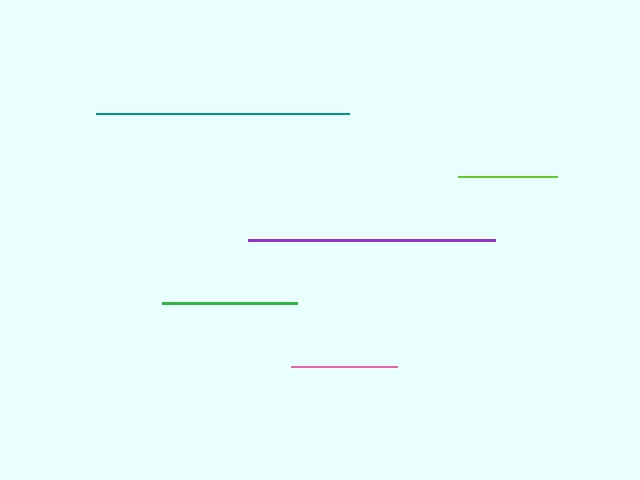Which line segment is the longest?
The teal line is the longest at approximately 253 pixels.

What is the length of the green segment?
The green segment is approximately 135 pixels long.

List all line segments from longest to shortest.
From longest to shortest: teal, purple, green, pink, lime.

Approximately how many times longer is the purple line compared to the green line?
The purple line is approximately 1.8 times the length of the green line.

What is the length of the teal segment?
The teal segment is approximately 253 pixels long.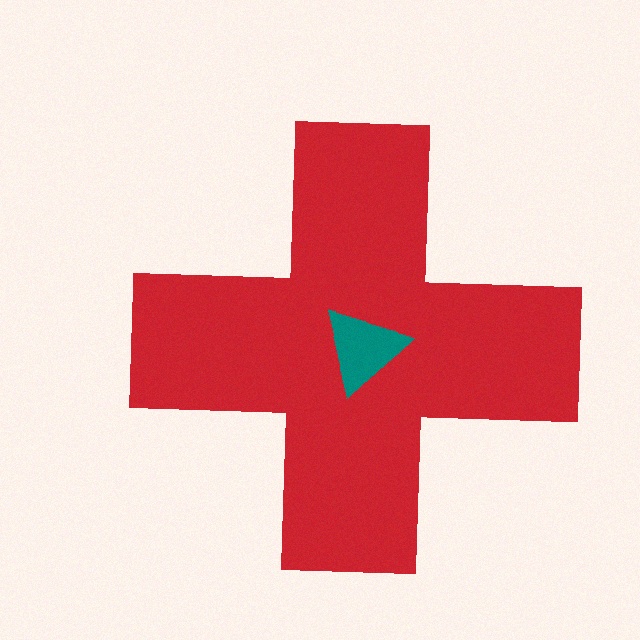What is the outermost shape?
The red cross.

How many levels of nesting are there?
2.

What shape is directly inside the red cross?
The teal triangle.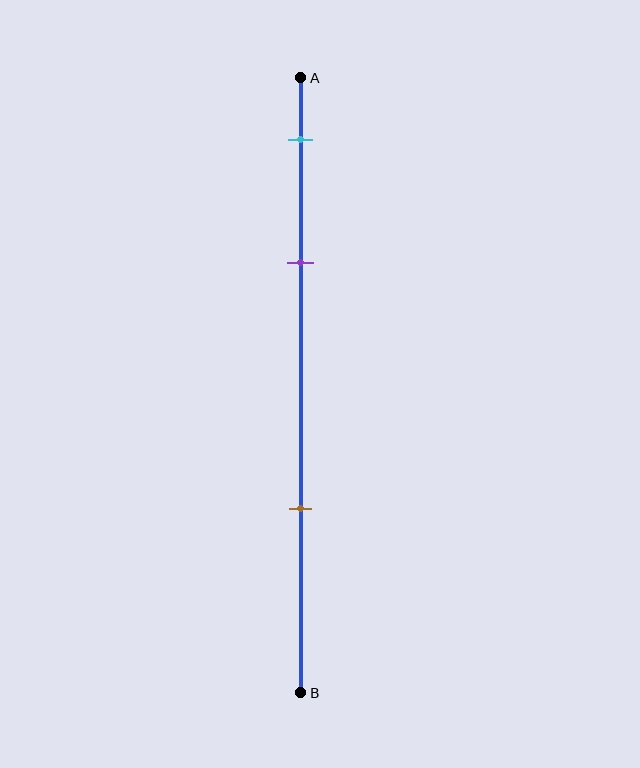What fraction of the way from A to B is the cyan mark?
The cyan mark is approximately 10% (0.1) of the way from A to B.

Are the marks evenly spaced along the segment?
No, the marks are not evenly spaced.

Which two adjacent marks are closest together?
The cyan and purple marks are the closest adjacent pair.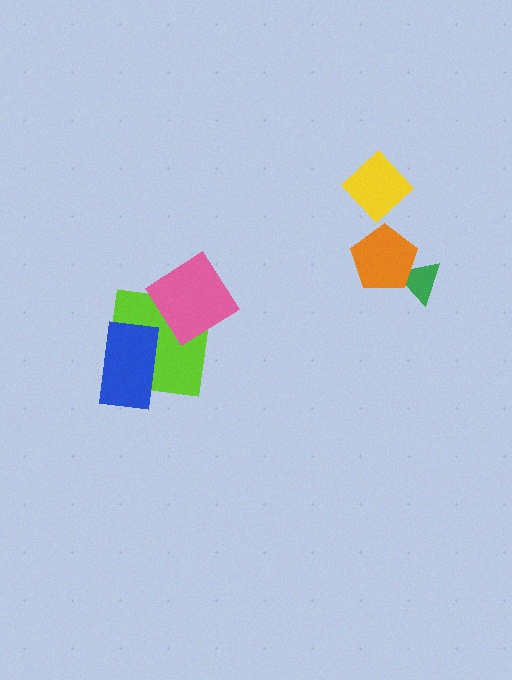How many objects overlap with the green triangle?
1 object overlaps with the green triangle.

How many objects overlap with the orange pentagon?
1 object overlaps with the orange pentagon.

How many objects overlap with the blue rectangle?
1 object overlaps with the blue rectangle.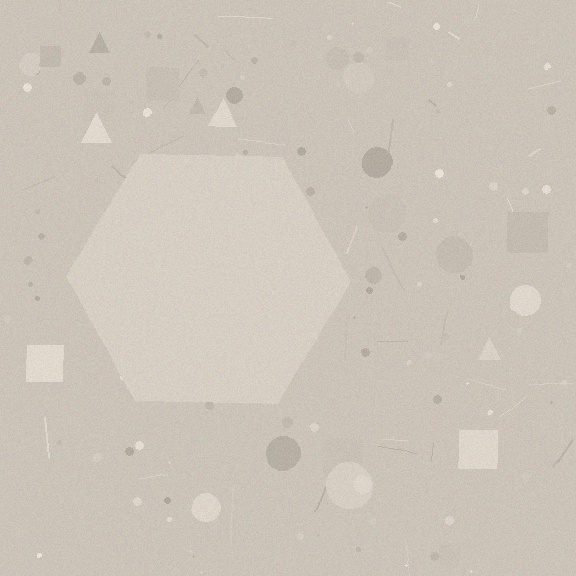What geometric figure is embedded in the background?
A hexagon is embedded in the background.